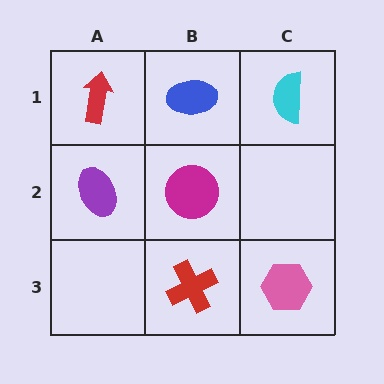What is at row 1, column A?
A red arrow.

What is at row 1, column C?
A cyan semicircle.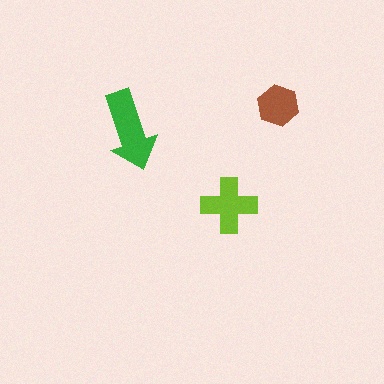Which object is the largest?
The green arrow.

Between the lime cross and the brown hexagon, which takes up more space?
The lime cross.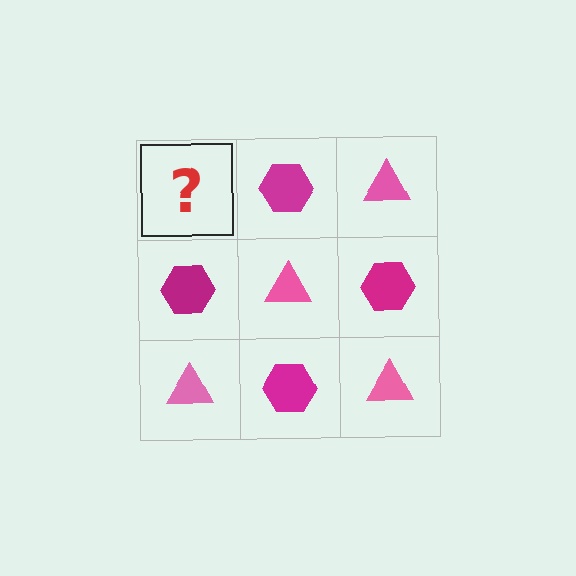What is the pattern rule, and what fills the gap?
The rule is that it alternates pink triangle and magenta hexagon in a checkerboard pattern. The gap should be filled with a pink triangle.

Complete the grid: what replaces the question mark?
The question mark should be replaced with a pink triangle.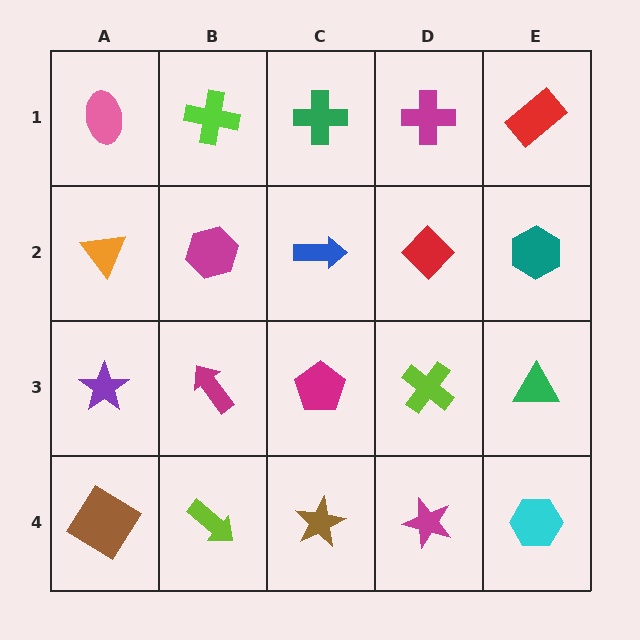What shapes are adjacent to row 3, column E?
A teal hexagon (row 2, column E), a cyan hexagon (row 4, column E), a lime cross (row 3, column D).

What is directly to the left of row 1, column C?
A lime cross.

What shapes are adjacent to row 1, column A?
An orange triangle (row 2, column A), a lime cross (row 1, column B).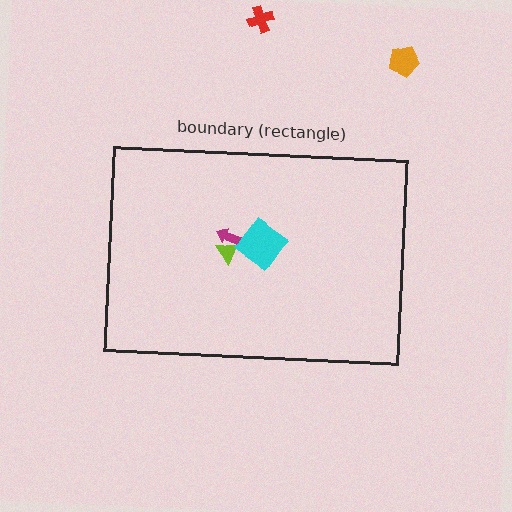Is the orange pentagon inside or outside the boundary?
Outside.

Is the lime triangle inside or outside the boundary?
Inside.